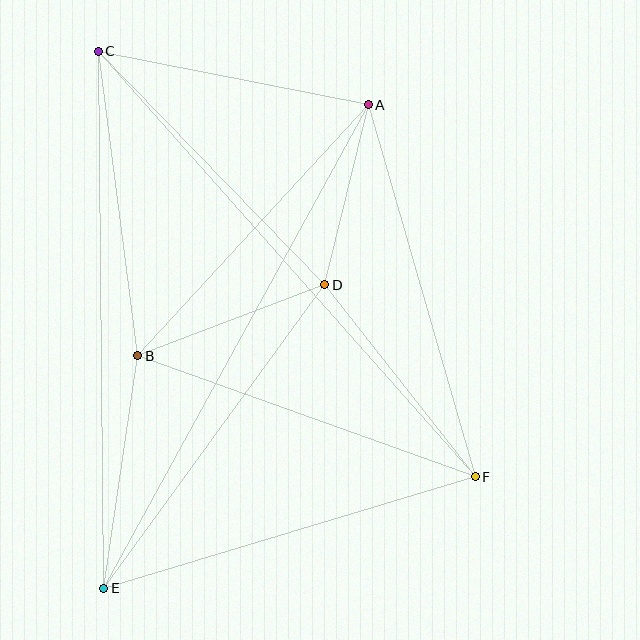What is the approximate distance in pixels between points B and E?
The distance between B and E is approximately 235 pixels.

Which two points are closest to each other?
Points A and D are closest to each other.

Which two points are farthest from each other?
Points C and F are farthest from each other.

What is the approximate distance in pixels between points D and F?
The distance between D and F is approximately 244 pixels.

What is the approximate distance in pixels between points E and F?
The distance between E and F is approximately 388 pixels.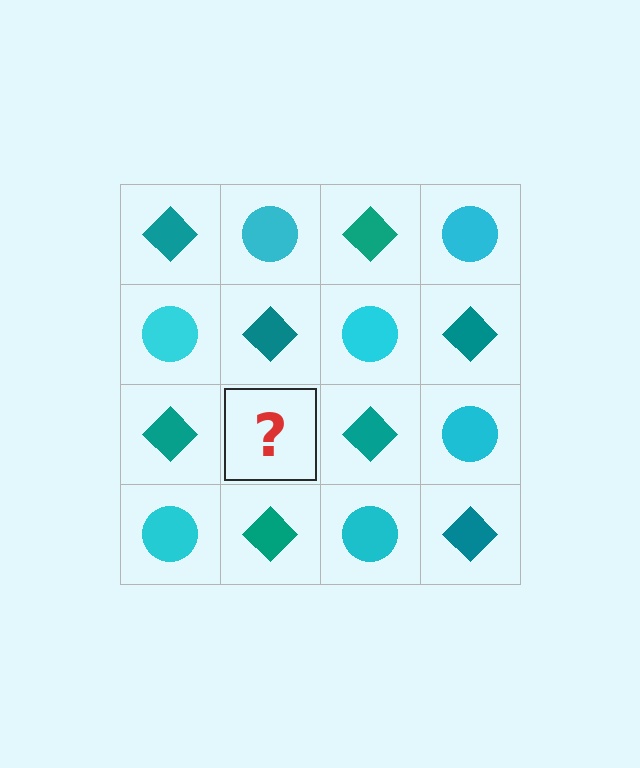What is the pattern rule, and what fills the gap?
The rule is that it alternates teal diamond and cyan circle in a checkerboard pattern. The gap should be filled with a cyan circle.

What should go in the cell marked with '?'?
The missing cell should contain a cyan circle.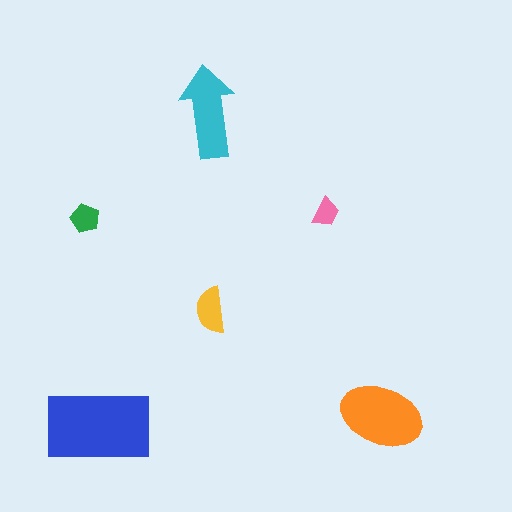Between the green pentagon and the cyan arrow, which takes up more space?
The cyan arrow.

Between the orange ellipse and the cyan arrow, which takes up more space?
The orange ellipse.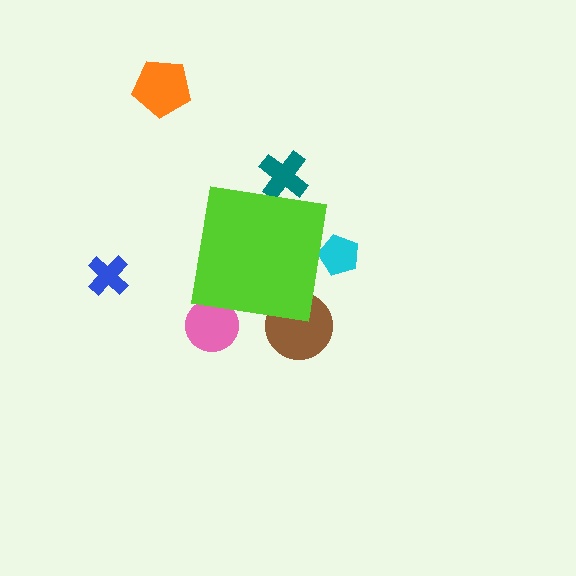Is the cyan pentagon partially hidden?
Yes, the cyan pentagon is partially hidden behind the lime square.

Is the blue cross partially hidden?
No, the blue cross is fully visible.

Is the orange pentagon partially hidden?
No, the orange pentagon is fully visible.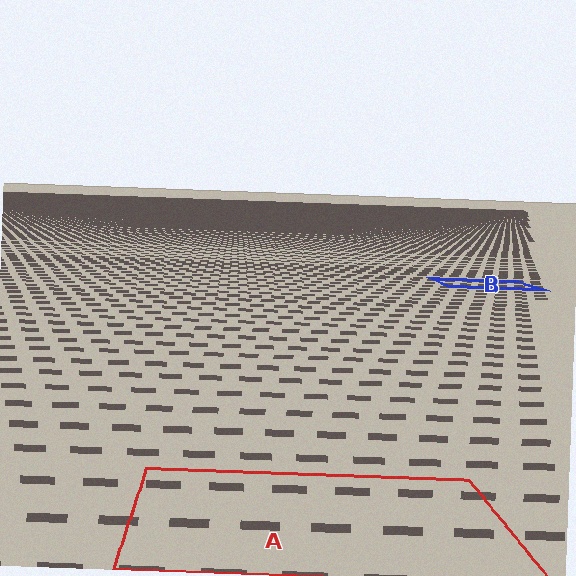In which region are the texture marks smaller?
The texture marks are smaller in region B, because it is farther away.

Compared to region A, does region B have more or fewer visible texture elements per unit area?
Region B has more texture elements per unit area — they are packed more densely because it is farther away.